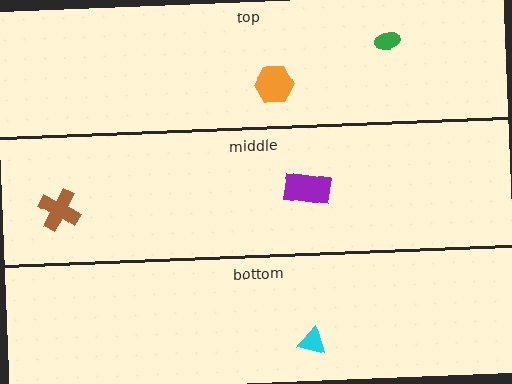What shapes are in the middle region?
The purple rectangle, the brown cross.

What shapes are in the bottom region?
The cyan triangle.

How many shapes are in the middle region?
2.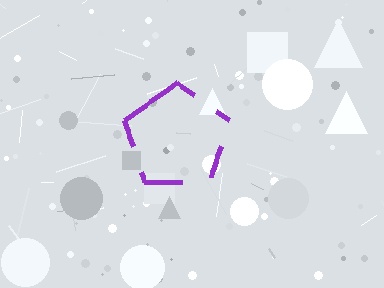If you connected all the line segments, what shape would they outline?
They would outline a pentagon.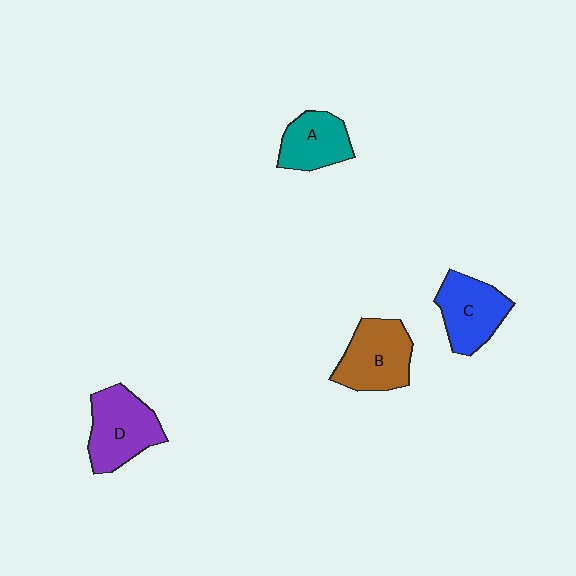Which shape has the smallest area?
Shape A (teal).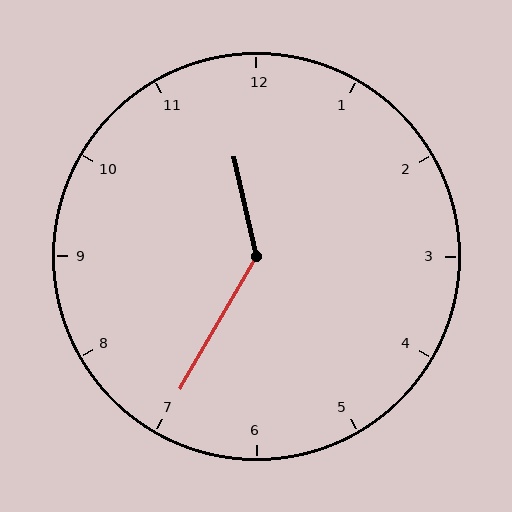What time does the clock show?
11:35.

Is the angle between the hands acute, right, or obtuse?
It is obtuse.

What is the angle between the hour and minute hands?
Approximately 138 degrees.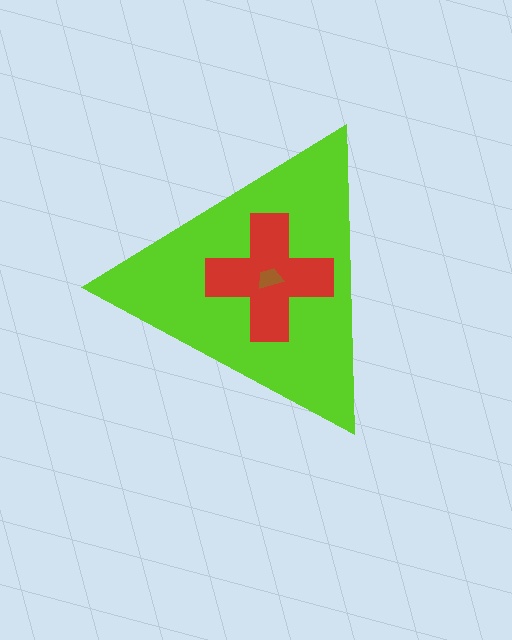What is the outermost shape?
The lime triangle.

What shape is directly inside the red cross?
The brown trapezoid.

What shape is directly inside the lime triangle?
The red cross.